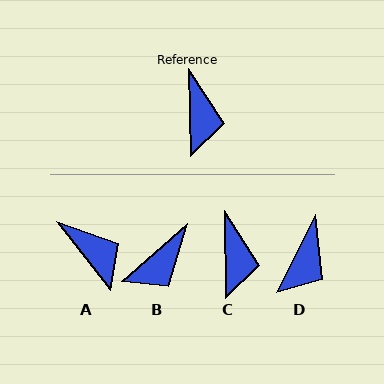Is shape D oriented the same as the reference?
No, it is off by about 27 degrees.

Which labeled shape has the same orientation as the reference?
C.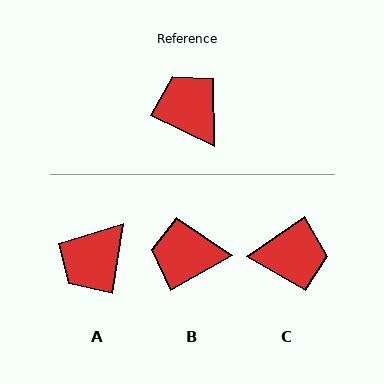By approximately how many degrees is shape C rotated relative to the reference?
Approximately 120 degrees clockwise.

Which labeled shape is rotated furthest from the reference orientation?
C, about 120 degrees away.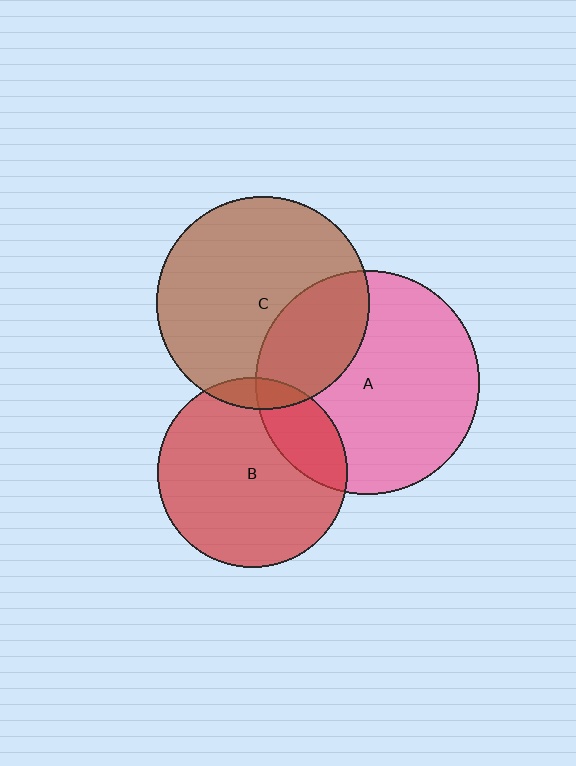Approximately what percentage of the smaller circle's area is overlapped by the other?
Approximately 30%.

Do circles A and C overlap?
Yes.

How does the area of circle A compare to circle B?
Approximately 1.4 times.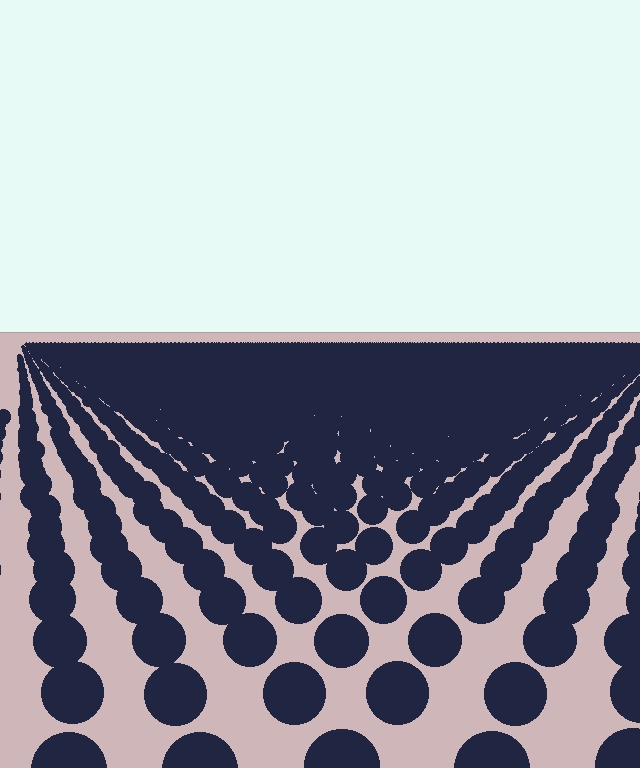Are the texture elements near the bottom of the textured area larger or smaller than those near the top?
Larger. Near the bottom, elements are closer to the viewer and appear at a bigger on-screen size.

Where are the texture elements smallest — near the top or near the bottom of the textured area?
Near the top.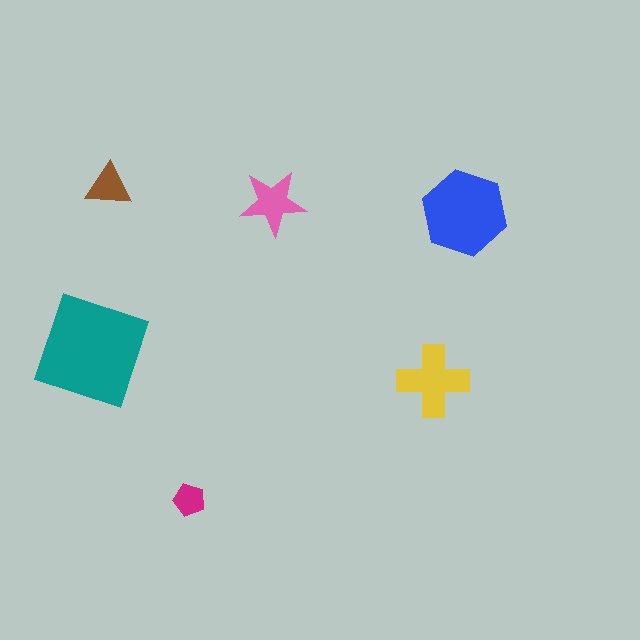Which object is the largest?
The teal square.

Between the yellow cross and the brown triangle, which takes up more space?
The yellow cross.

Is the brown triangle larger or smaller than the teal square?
Smaller.